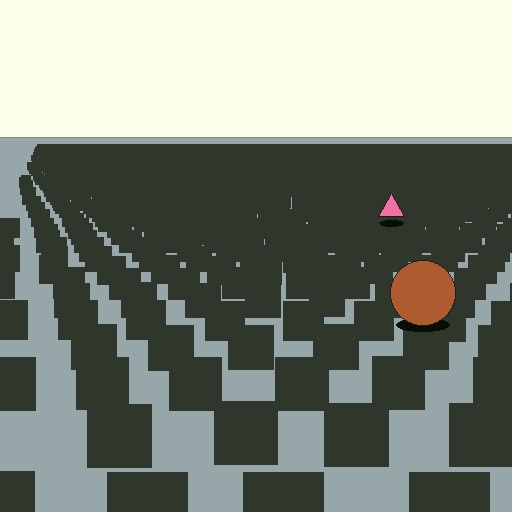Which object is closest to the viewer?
The brown circle is closest. The texture marks near it are larger and more spread out.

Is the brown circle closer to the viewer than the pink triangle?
Yes. The brown circle is closer — you can tell from the texture gradient: the ground texture is coarser near it.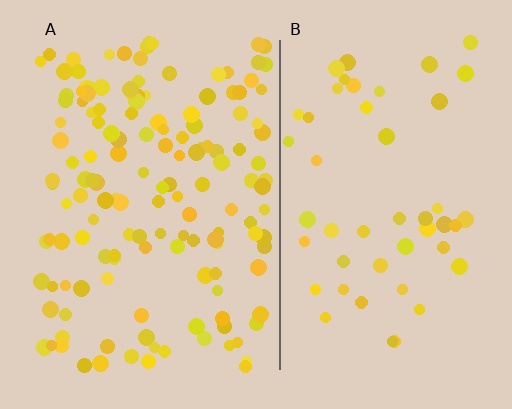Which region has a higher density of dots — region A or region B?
A (the left).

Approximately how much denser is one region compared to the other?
Approximately 2.9× — region A over region B.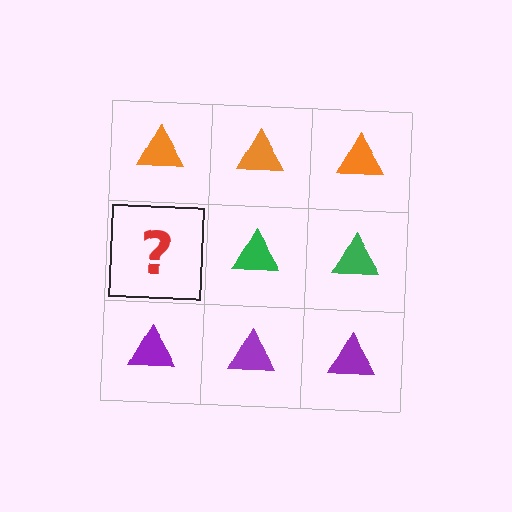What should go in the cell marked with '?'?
The missing cell should contain a green triangle.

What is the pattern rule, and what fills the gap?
The rule is that each row has a consistent color. The gap should be filled with a green triangle.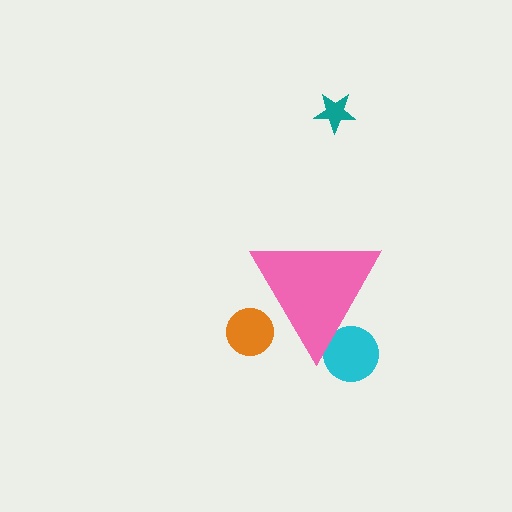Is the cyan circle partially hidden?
Yes, the cyan circle is partially hidden behind the pink triangle.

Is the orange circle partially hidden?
Yes, the orange circle is partially hidden behind the pink triangle.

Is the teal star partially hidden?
No, the teal star is fully visible.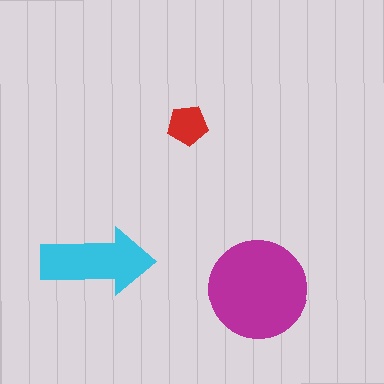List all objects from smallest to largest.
The red pentagon, the cyan arrow, the magenta circle.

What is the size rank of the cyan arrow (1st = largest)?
2nd.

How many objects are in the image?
There are 3 objects in the image.